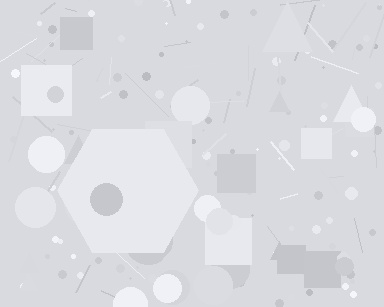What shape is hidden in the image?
A hexagon is hidden in the image.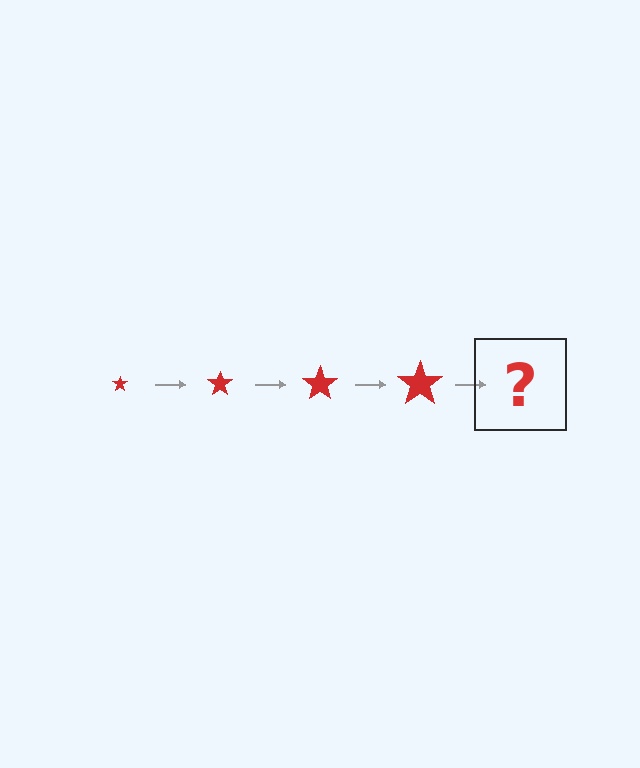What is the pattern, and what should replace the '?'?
The pattern is that the star gets progressively larger each step. The '?' should be a red star, larger than the previous one.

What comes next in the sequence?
The next element should be a red star, larger than the previous one.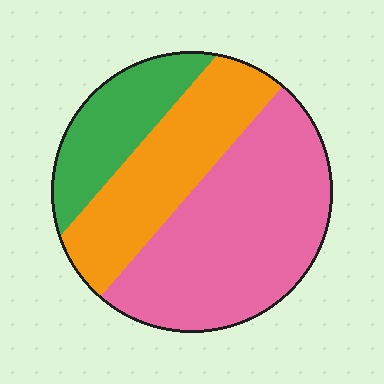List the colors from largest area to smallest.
From largest to smallest: pink, orange, green.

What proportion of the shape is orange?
Orange covers 30% of the shape.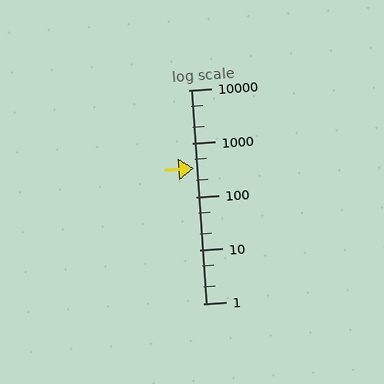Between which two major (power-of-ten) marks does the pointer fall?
The pointer is between 100 and 1000.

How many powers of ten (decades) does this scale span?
The scale spans 4 decades, from 1 to 10000.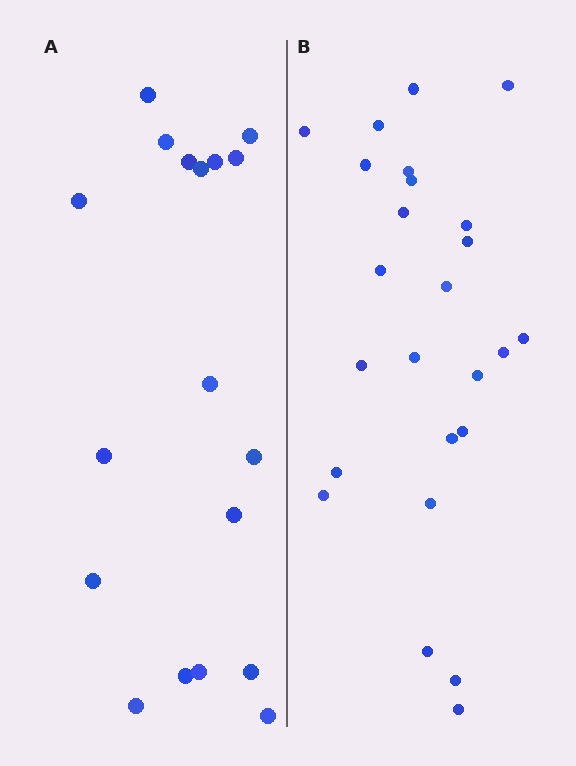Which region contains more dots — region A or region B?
Region B (the right region) has more dots.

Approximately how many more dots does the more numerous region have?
Region B has roughly 8 or so more dots than region A.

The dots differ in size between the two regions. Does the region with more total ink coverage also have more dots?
No. Region A has more total ink coverage because its dots are larger, but region B actually contains more individual dots. Total area can be misleading — the number of items is what matters here.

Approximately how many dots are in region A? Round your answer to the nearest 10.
About 20 dots. (The exact count is 18, which rounds to 20.)